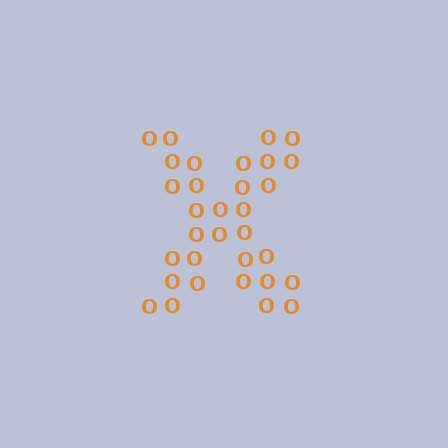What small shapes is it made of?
It is made of small letter O's.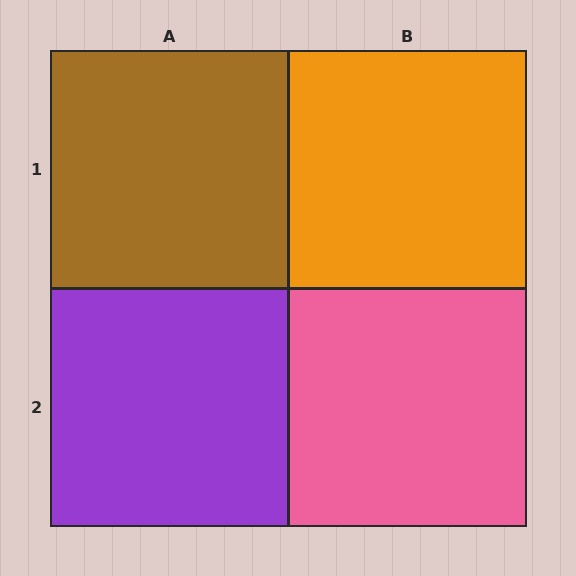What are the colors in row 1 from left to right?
Brown, orange.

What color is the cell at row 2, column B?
Pink.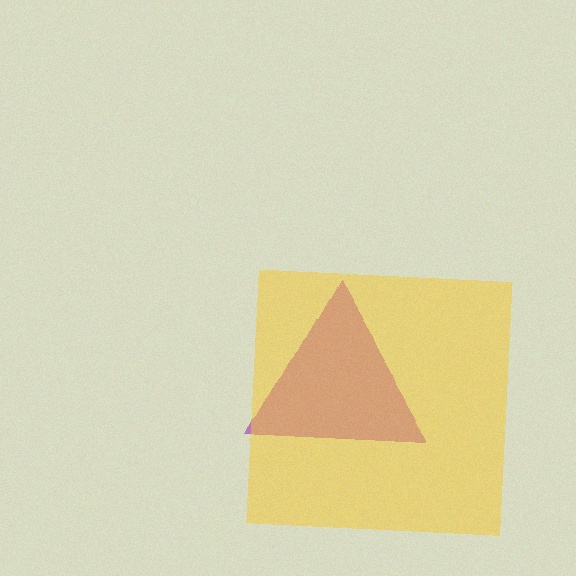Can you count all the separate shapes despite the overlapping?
Yes, there are 2 separate shapes.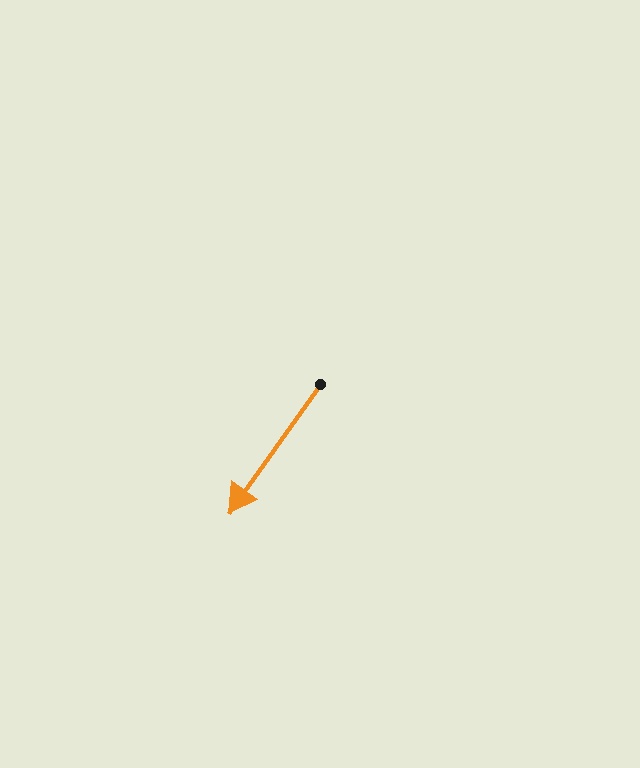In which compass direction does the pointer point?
Southwest.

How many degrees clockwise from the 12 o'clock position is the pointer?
Approximately 215 degrees.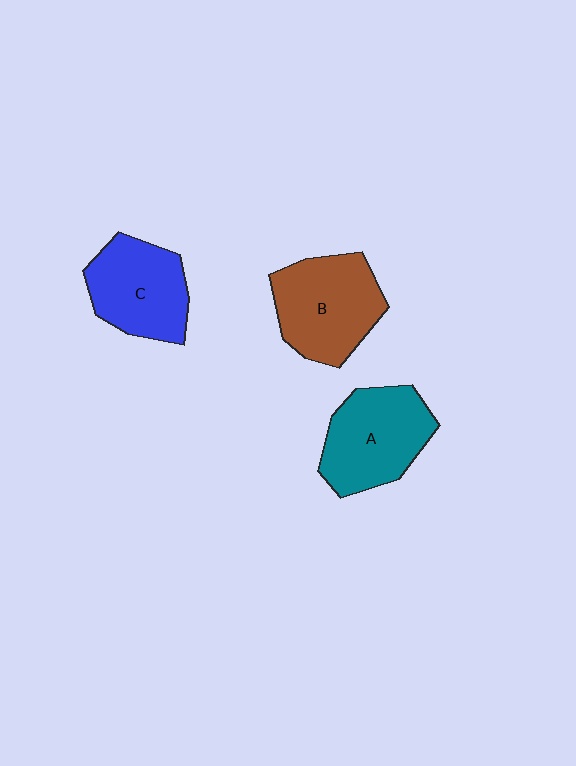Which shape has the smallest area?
Shape C (blue).